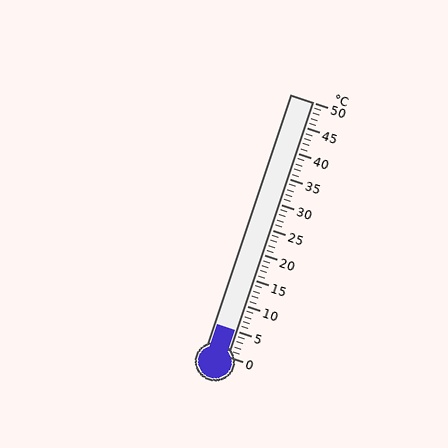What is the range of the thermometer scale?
The thermometer scale ranges from 0°C to 50°C.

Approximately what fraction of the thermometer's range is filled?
The thermometer is filled to approximately 10% of its range.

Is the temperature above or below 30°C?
The temperature is below 30°C.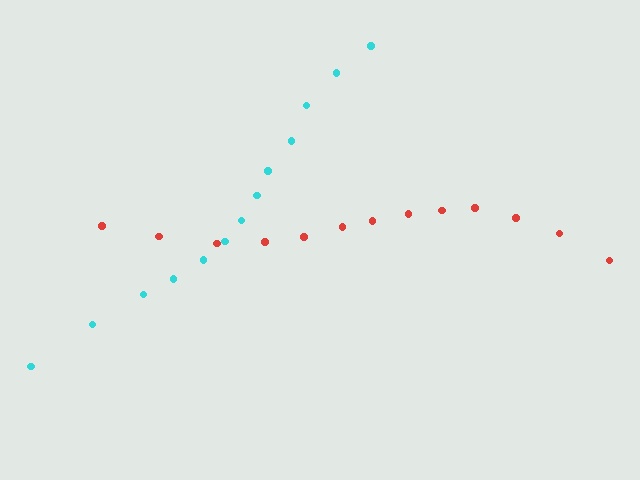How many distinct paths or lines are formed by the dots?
There are 2 distinct paths.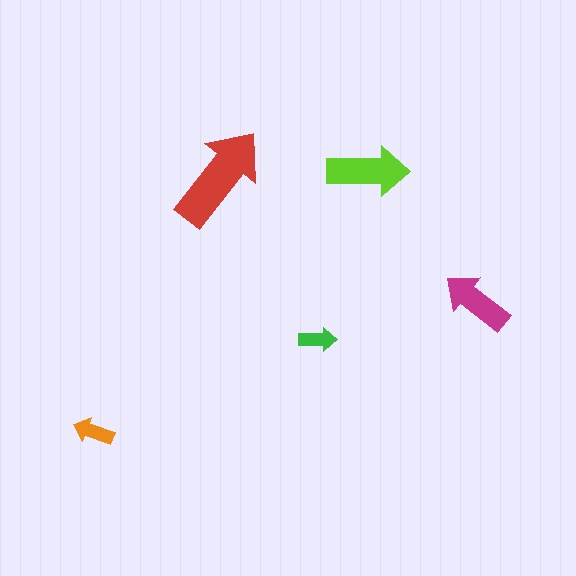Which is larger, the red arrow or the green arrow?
The red one.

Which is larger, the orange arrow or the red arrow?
The red one.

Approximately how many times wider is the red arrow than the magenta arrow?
About 1.5 times wider.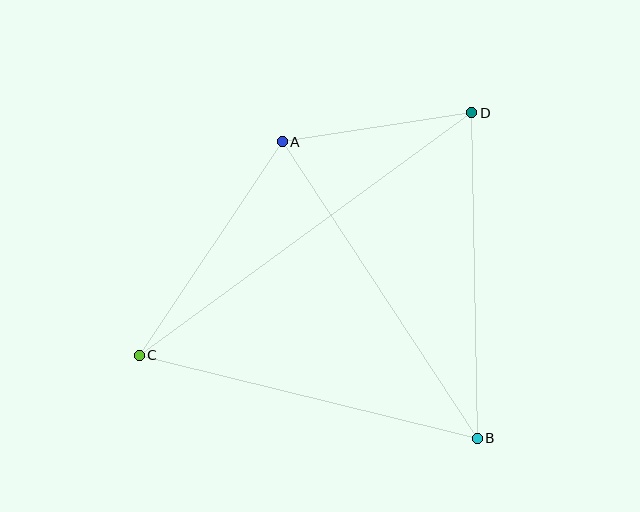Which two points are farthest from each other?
Points C and D are farthest from each other.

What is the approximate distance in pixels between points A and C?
The distance between A and C is approximately 257 pixels.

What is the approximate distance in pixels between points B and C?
The distance between B and C is approximately 348 pixels.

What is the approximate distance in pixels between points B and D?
The distance between B and D is approximately 326 pixels.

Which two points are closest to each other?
Points A and D are closest to each other.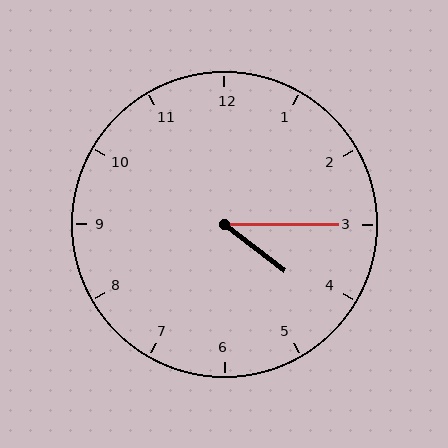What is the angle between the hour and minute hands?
Approximately 38 degrees.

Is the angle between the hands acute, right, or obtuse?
It is acute.